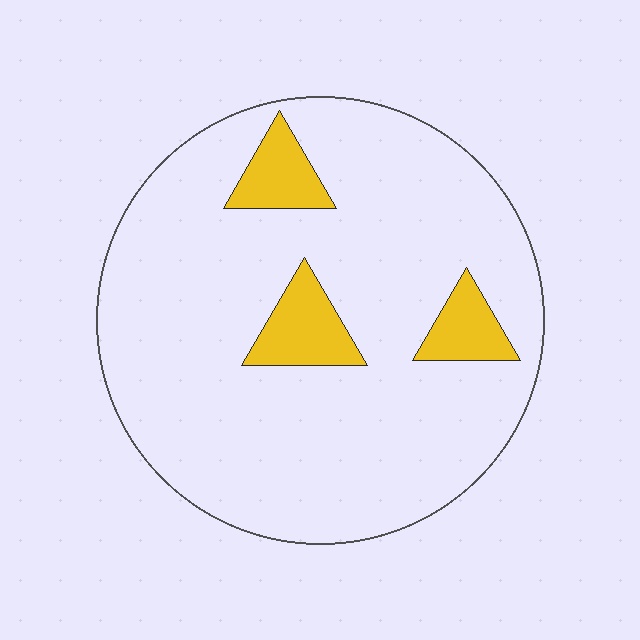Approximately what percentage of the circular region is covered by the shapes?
Approximately 10%.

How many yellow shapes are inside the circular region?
3.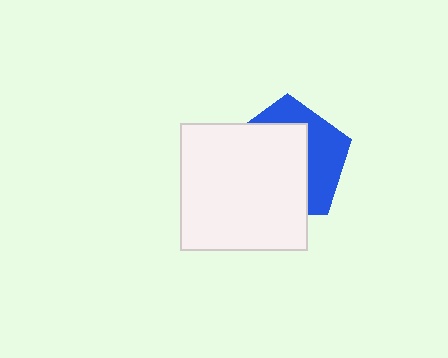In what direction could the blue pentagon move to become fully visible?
The blue pentagon could move toward the upper-right. That would shift it out from behind the white square entirely.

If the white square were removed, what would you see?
You would see the complete blue pentagon.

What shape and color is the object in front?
The object in front is a white square.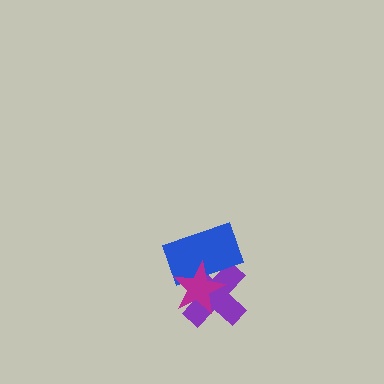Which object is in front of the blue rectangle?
The magenta star is in front of the blue rectangle.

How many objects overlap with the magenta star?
2 objects overlap with the magenta star.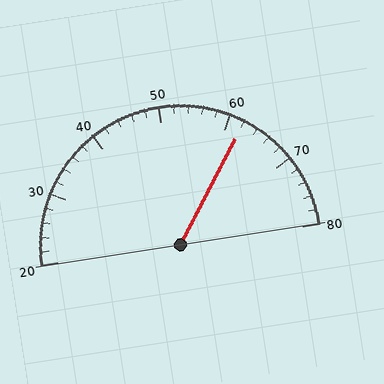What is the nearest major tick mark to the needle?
The nearest major tick mark is 60.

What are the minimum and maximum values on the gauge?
The gauge ranges from 20 to 80.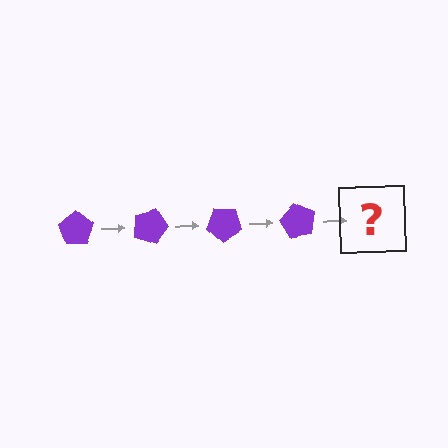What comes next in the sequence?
The next element should be a purple pentagon rotated 80 degrees.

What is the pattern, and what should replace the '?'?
The pattern is that the pentagon rotates 20 degrees each step. The '?' should be a purple pentagon rotated 80 degrees.